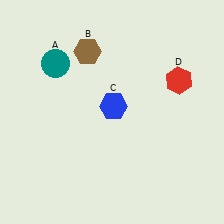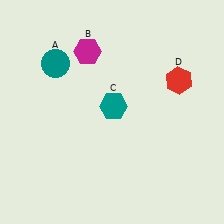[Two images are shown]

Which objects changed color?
B changed from brown to magenta. C changed from blue to teal.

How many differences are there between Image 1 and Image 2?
There are 2 differences between the two images.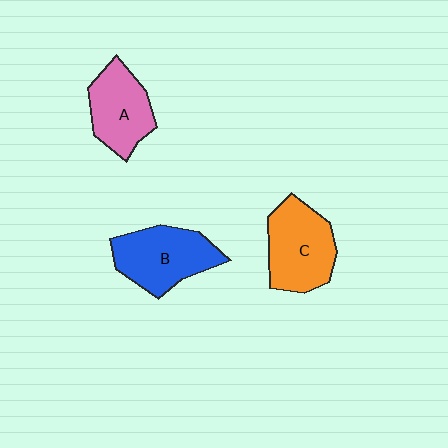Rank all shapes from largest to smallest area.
From largest to smallest: B (blue), C (orange), A (pink).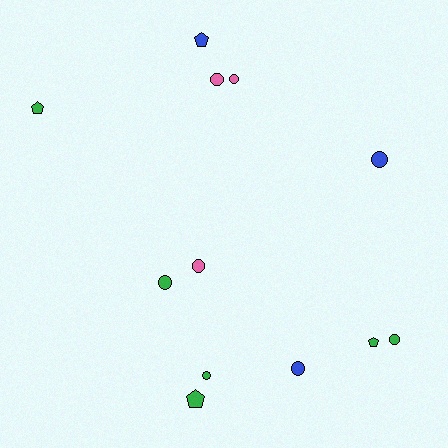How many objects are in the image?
There are 12 objects.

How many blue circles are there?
There are 2 blue circles.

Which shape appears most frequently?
Circle, with 8 objects.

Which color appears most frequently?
Green, with 6 objects.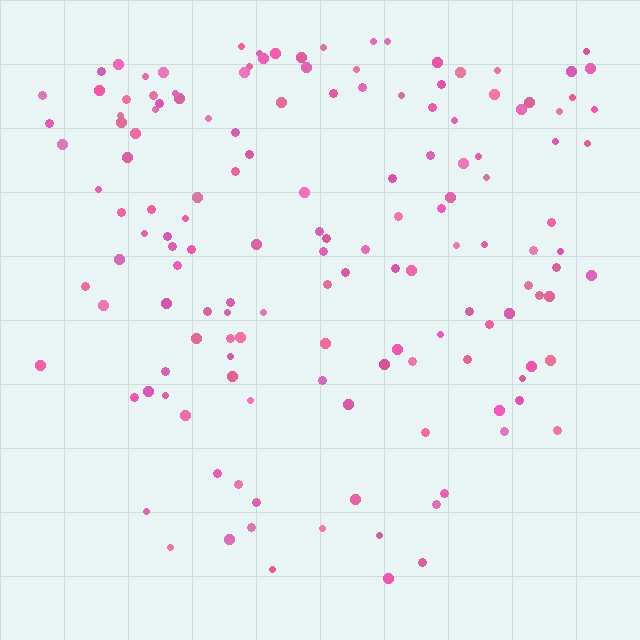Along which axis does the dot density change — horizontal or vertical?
Vertical.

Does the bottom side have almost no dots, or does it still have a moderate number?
Still a moderate number, just noticeably fewer than the top.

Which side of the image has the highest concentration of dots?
The top.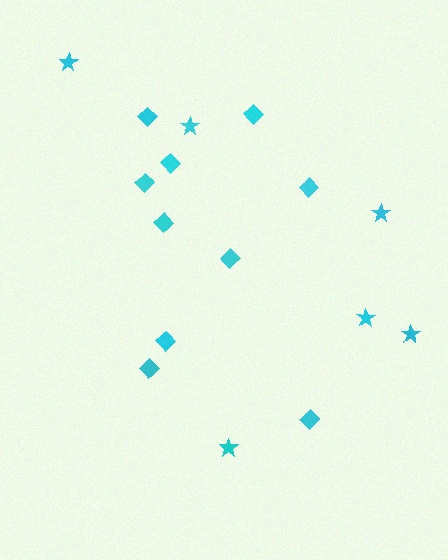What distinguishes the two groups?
There are 2 groups: one group of stars (6) and one group of diamonds (10).